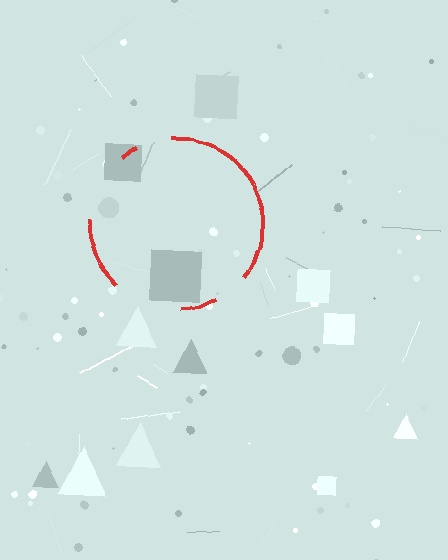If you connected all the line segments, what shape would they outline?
They would outline a circle.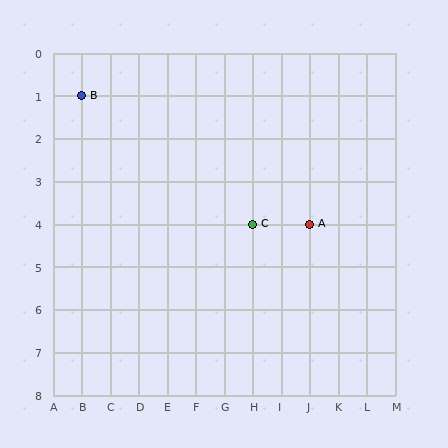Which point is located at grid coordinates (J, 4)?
Point A is at (J, 4).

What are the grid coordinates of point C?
Point C is at grid coordinates (H, 4).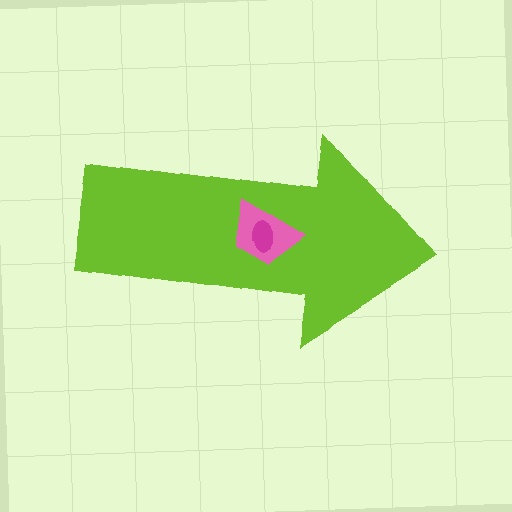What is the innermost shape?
The magenta ellipse.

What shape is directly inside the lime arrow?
The pink trapezoid.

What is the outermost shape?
The lime arrow.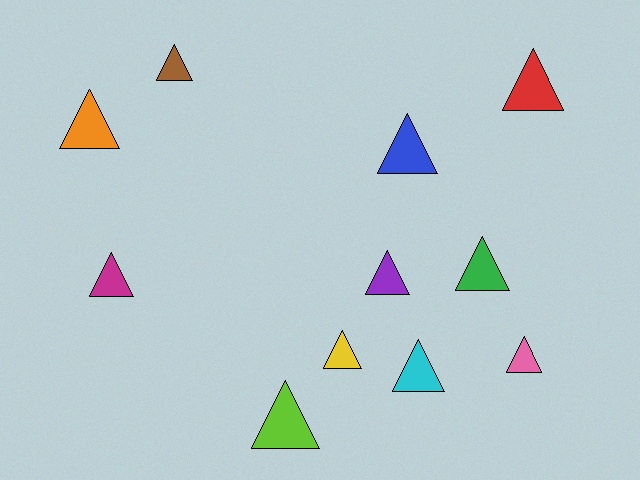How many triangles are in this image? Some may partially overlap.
There are 11 triangles.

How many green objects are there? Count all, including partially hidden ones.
There is 1 green object.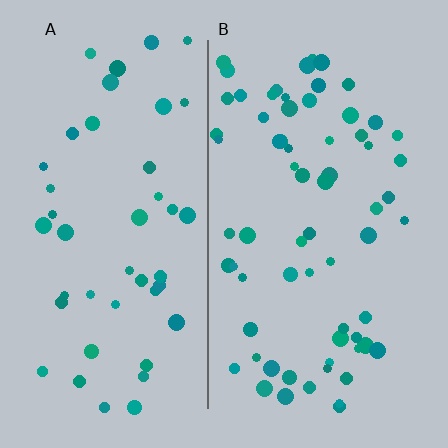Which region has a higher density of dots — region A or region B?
B (the right).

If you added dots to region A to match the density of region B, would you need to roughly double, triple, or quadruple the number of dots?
Approximately double.